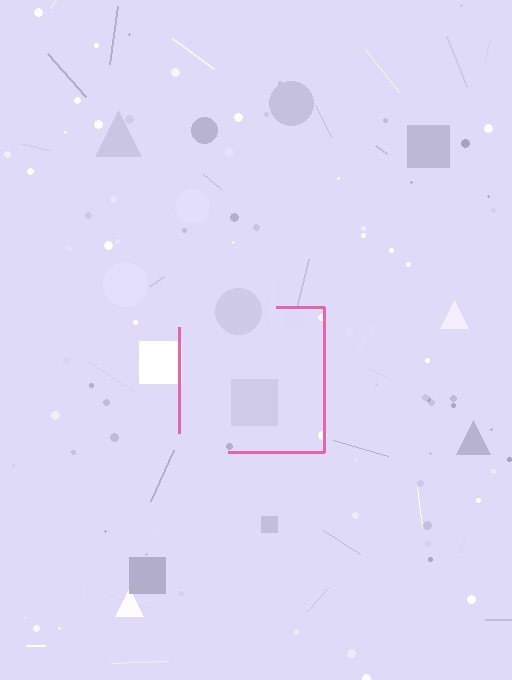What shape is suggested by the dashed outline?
The dashed outline suggests a square.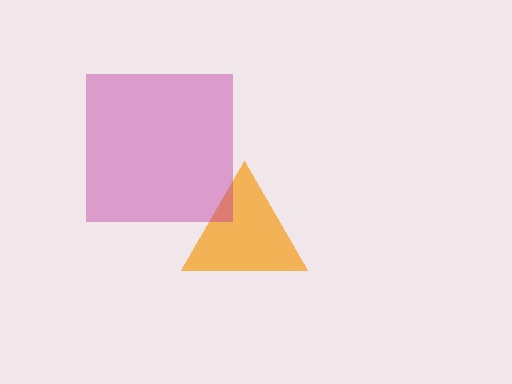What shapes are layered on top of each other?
The layered shapes are: an orange triangle, a magenta square.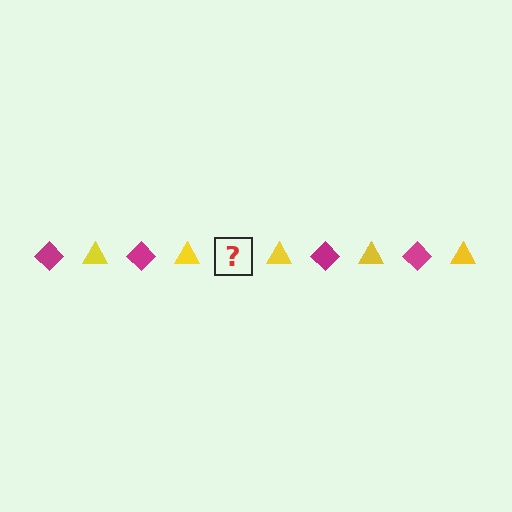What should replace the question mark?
The question mark should be replaced with a magenta diamond.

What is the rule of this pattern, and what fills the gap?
The rule is that the pattern alternates between magenta diamond and yellow triangle. The gap should be filled with a magenta diamond.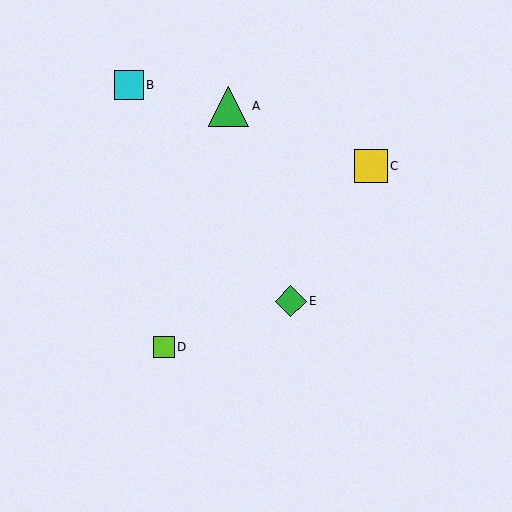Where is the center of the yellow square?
The center of the yellow square is at (371, 166).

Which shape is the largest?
The green triangle (labeled A) is the largest.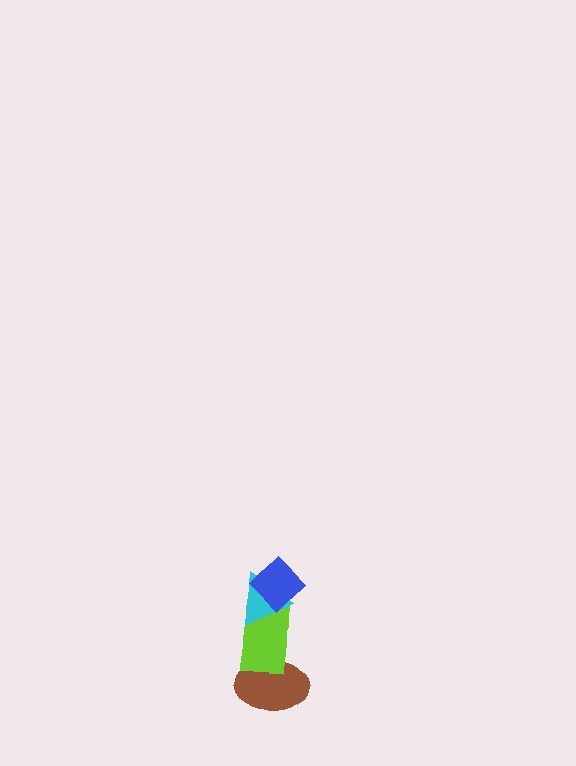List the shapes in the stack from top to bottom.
From top to bottom: the blue diamond, the cyan triangle, the lime rectangle, the brown ellipse.